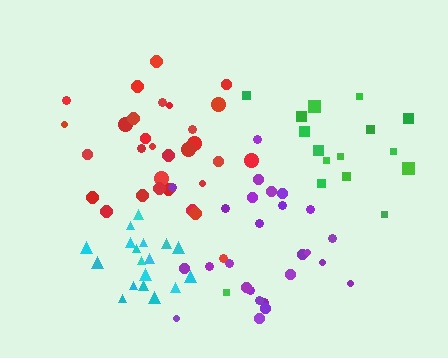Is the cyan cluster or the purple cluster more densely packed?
Cyan.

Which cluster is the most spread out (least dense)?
Green.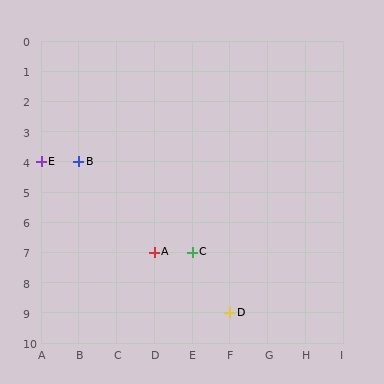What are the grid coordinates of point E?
Point E is at grid coordinates (A, 4).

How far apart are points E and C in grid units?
Points E and C are 4 columns and 3 rows apart (about 5.0 grid units diagonally).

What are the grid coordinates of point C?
Point C is at grid coordinates (E, 7).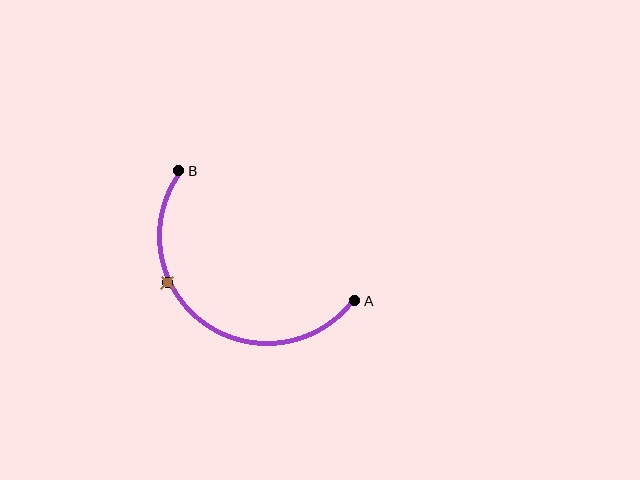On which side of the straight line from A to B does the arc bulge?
The arc bulges below and to the left of the straight line connecting A and B.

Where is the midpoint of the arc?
The arc midpoint is the point on the curve farthest from the straight line joining A and B. It sits below and to the left of that line.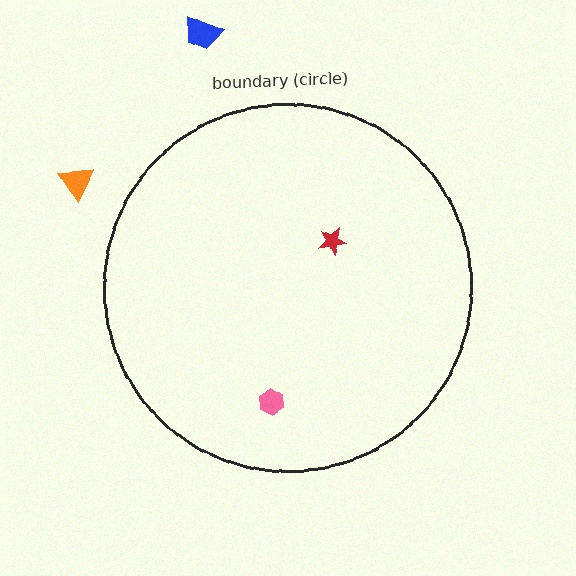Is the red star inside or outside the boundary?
Inside.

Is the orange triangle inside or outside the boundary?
Outside.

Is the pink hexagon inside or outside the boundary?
Inside.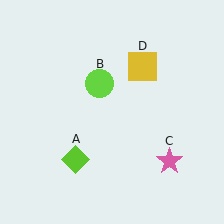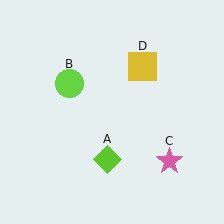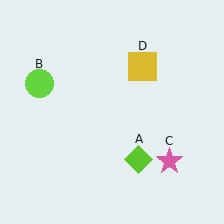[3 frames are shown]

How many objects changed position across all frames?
2 objects changed position: lime diamond (object A), lime circle (object B).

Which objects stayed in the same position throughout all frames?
Pink star (object C) and yellow square (object D) remained stationary.